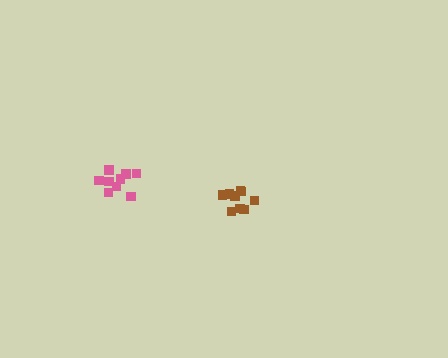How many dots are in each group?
Group 1: 9 dots, Group 2: 9 dots (18 total).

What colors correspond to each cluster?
The clusters are colored: brown, pink.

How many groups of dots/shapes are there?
There are 2 groups.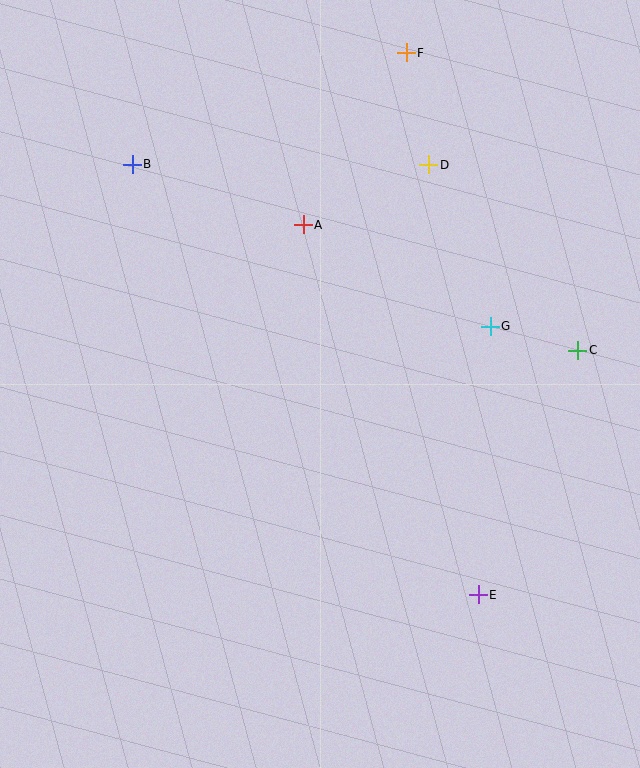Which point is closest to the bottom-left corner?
Point E is closest to the bottom-left corner.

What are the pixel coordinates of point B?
Point B is at (132, 164).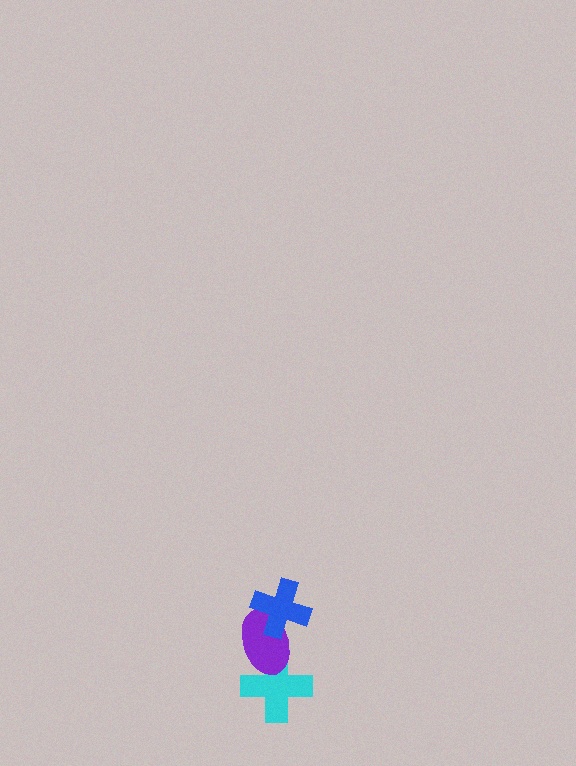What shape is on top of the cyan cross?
The purple ellipse is on top of the cyan cross.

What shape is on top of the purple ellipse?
The blue cross is on top of the purple ellipse.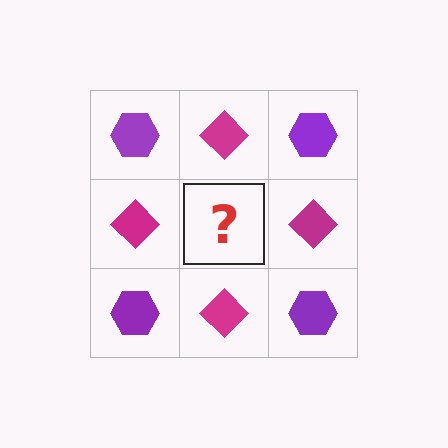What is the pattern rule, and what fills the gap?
The rule is that it alternates purple hexagon and magenta diamond in a checkerboard pattern. The gap should be filled with a purple hexagon.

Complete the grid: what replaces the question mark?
The question mark should be replaced with a purple hexagon.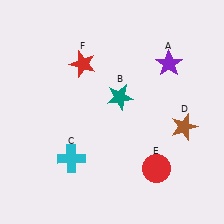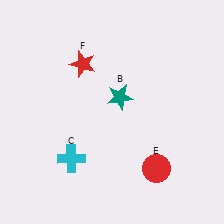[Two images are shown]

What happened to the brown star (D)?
The brown star (D) was removed in Image 2. It was in the bottom-right area of Image 1.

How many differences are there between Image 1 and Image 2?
There are 2 differences between the two images.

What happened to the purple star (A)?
The purple star (A) was removed in Image 2. It was in the top-right area of Image 1.